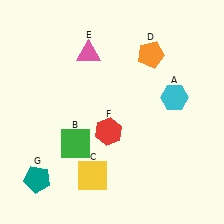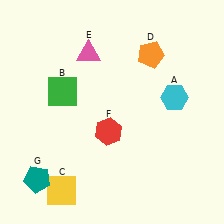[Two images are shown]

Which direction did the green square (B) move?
The green square (B) moved up.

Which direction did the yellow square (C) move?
The yellow square (C) moved left.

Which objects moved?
The objects that moved are: the green square (B), the yellow square (C).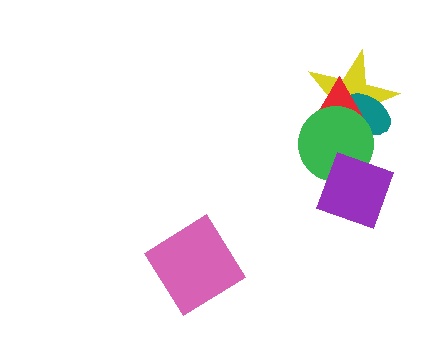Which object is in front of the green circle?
The purple diamond is in front of the green circle.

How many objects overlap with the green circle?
4 objects overlap with the green circle.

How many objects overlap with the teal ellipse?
3 objects overlap with the teal ellipse.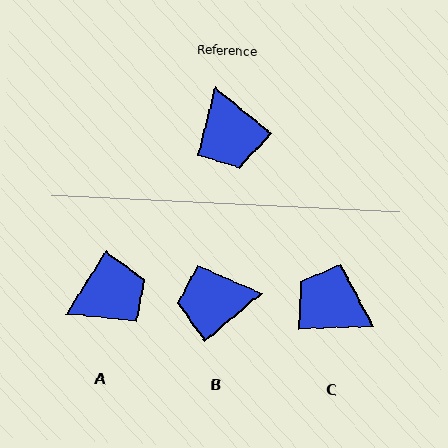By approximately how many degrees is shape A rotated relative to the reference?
Approximately 97 degrees counter-clockwise.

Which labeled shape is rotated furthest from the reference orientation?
C, about 139 degrees away.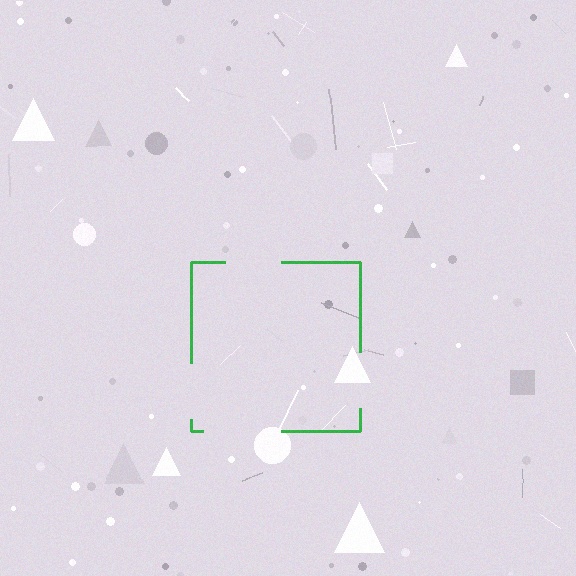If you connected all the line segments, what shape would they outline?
They would outline a square.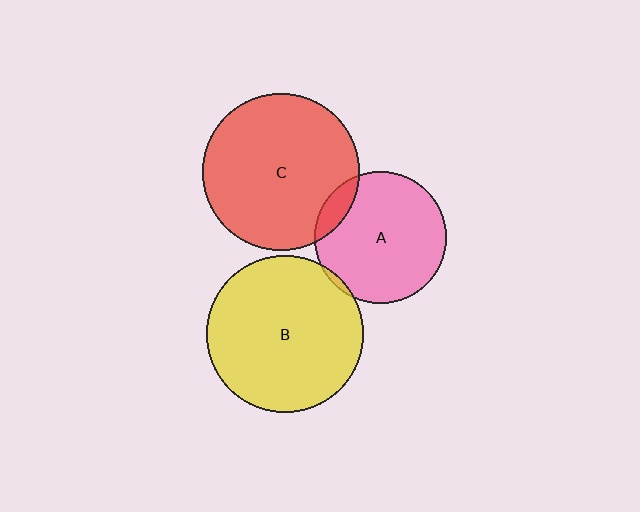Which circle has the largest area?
Circle C (red).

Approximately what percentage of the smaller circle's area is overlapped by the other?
Approximately 5%.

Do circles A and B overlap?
Yes.